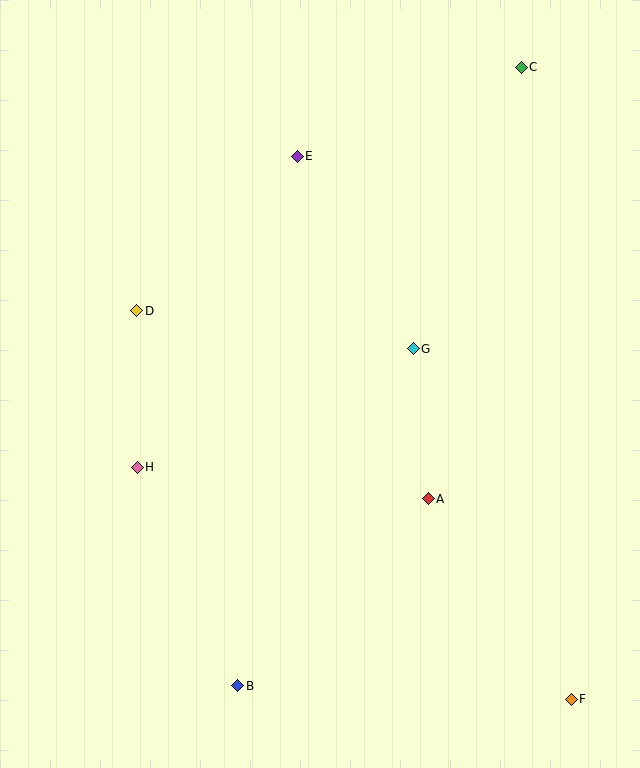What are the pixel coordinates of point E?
Point E is at (297, 156).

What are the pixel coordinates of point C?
Point C is at (521, 67).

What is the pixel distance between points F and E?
The distance between F and E is 608 pixels.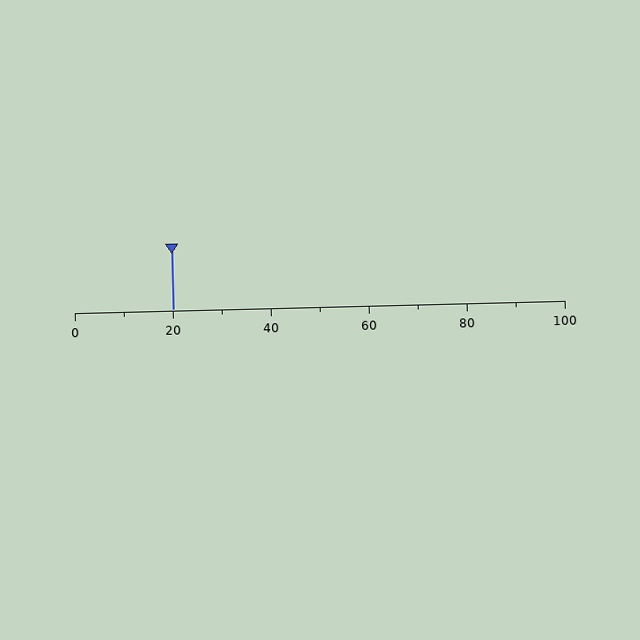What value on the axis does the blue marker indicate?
The marker indicates approximately 20.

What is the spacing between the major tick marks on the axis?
The major ticks are spaced 20 apart.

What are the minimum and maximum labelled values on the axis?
The axis runs from 0 to 100.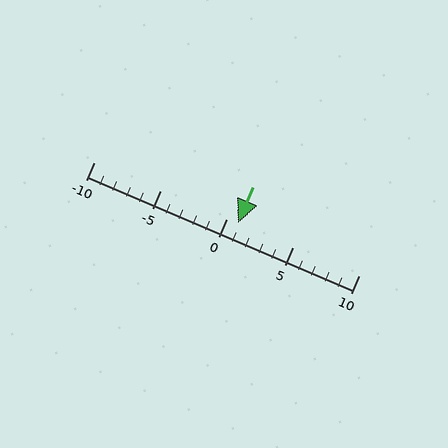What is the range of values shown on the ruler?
The ruler shows values from -10 to 10.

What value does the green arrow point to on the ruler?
The green arrow points to approximately 1.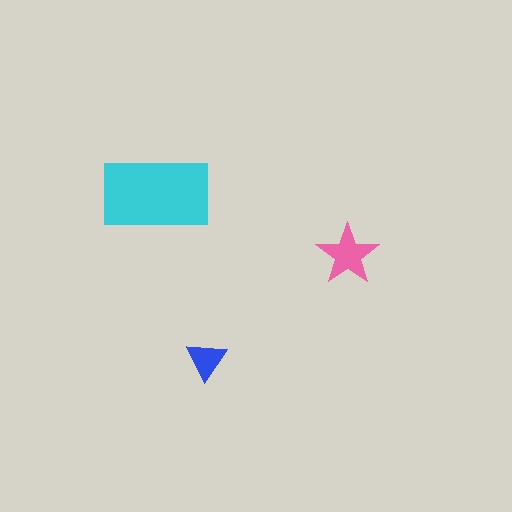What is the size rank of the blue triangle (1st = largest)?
3rd.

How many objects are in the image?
There are 3 objects in the image.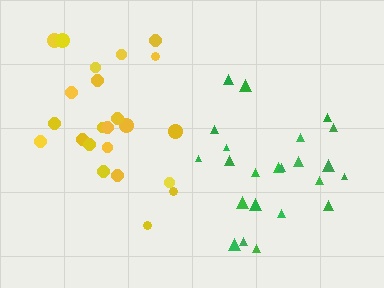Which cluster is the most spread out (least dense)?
Green.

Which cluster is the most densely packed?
Yellow.